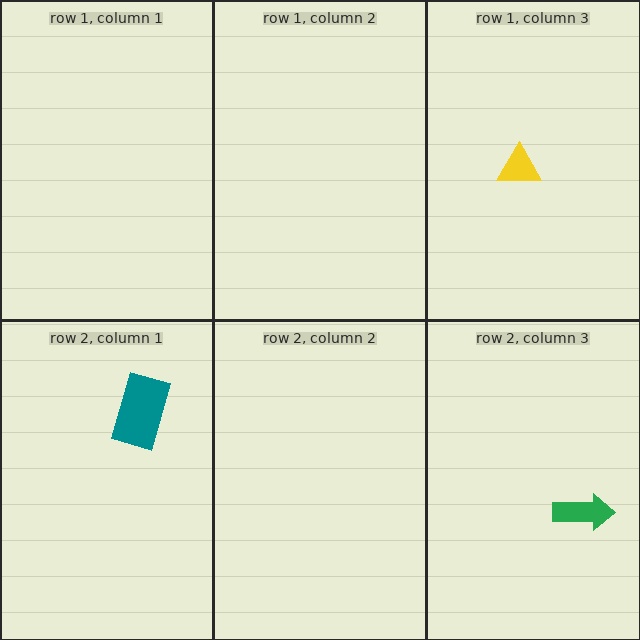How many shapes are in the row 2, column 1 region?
1.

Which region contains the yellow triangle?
The row 1, column 3 region.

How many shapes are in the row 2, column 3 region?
1.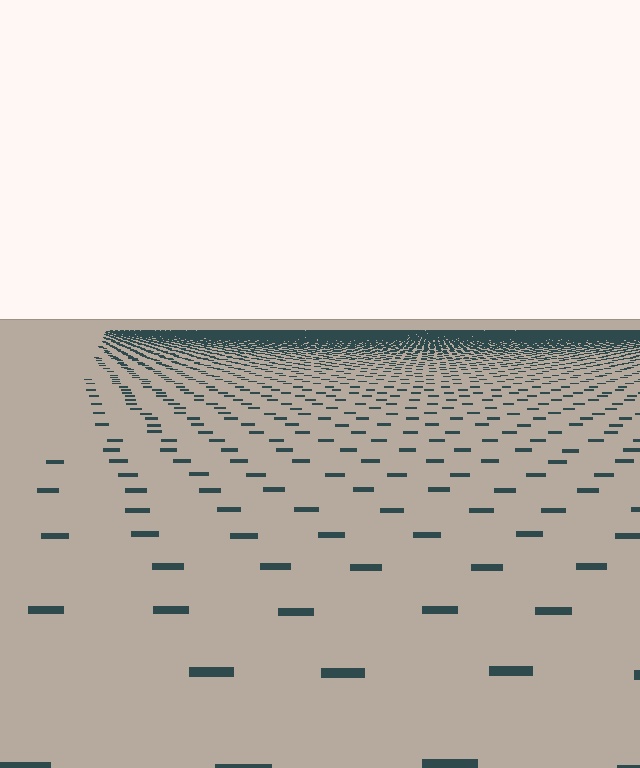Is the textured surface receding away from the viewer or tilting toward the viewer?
The surface is receding away from the viewer. Texture elements get smaller and denser toward the top.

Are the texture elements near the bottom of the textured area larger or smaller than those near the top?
Larger. Near the bottom, elements are closer to the viewer and appear at a bigger on-screen size.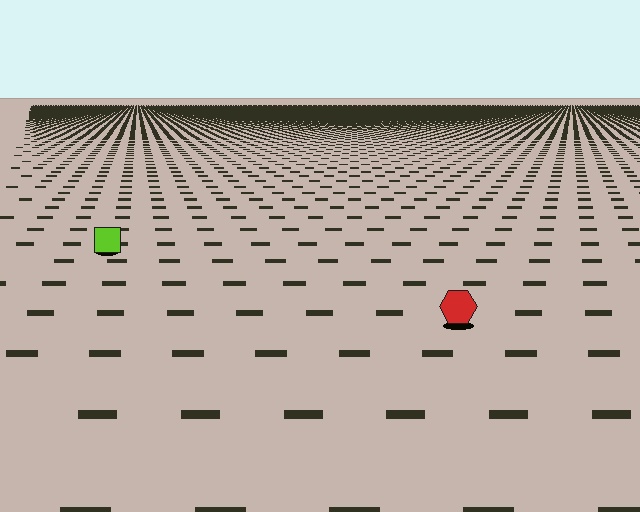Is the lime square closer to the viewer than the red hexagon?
No. The red hexagon is closer — you can tell from the texture gradient: the ground texture is coarser near it.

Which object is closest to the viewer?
The red hexagon is closest. The texture marks near it are larger and more spread out.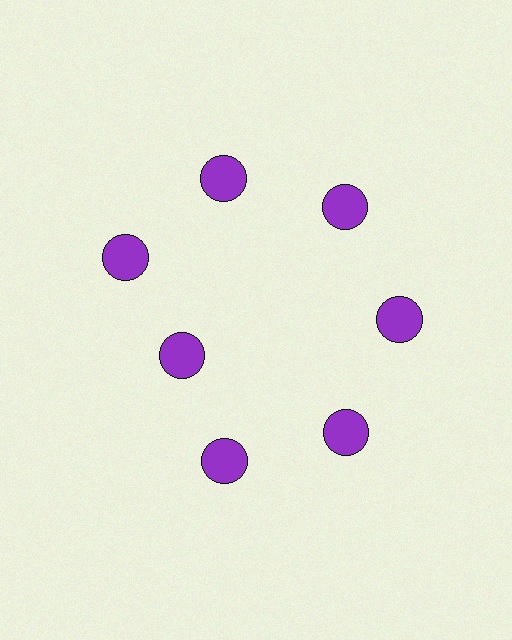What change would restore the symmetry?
The symmetry would be restored by moving it outward, back onto the ring so that all 7 circles sit at equal angles and equal distance from the center.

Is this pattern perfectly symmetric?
No. The 7 purple circles are arranged in a ring, but one element near the 8 o'clock position is pulled inward toward the center, breaking the 7-fold rotational symmetry.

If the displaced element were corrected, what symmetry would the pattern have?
It would have 7-fold rotational symmetry — the pattern would map onto itself every 51 degrees.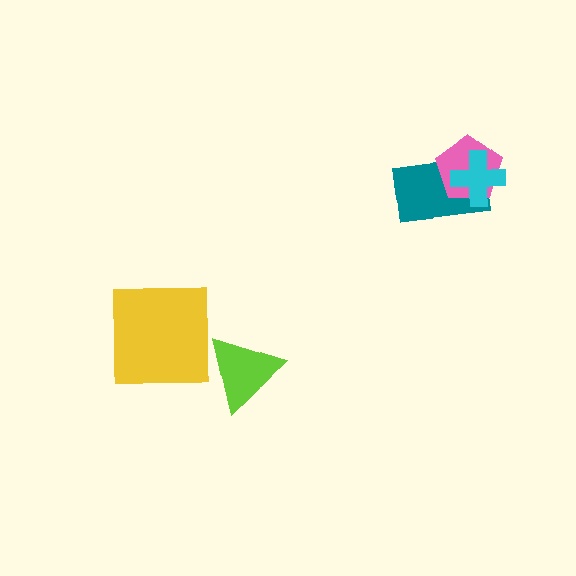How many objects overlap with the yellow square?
0 objects overlap with the yellow square.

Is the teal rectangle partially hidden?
Yes, it is partially covered by another shape.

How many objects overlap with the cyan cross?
2 objects overlap with the cyan cross.